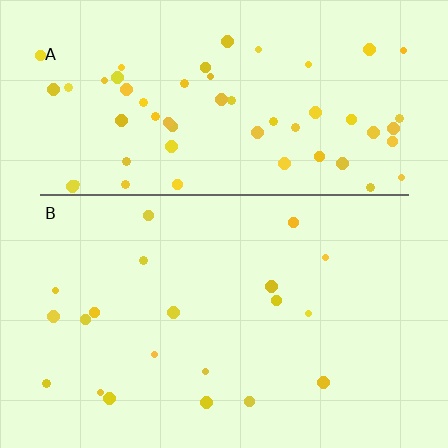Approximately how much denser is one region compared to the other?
Approximately 2.9× — region A over region B.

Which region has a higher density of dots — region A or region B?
A (the top).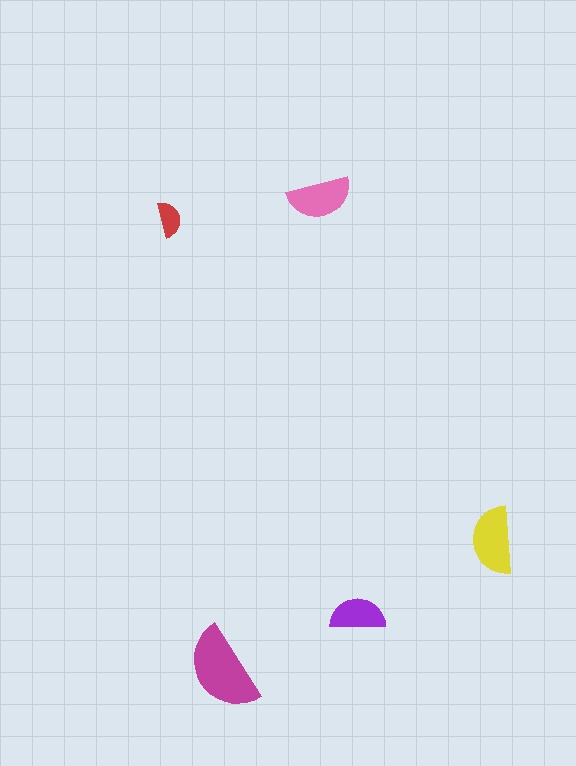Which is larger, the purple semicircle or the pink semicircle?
The pink one.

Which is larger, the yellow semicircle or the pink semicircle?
The yellow one.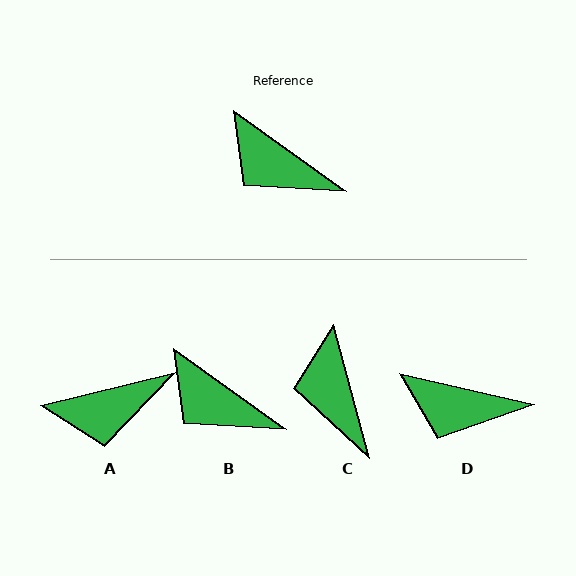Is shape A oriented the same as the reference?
No, it is off by about 50 degrees.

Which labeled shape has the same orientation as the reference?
B.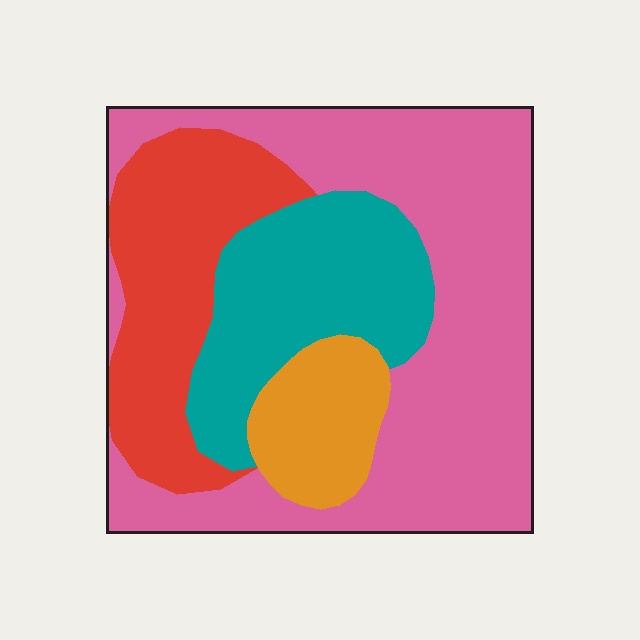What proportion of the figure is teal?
Teal takes up less than a quarter of the figure.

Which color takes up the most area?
Pink, at roughly 50%.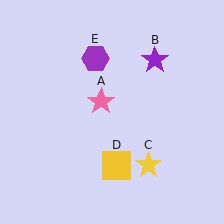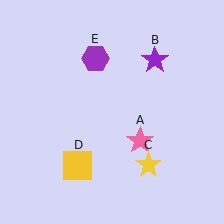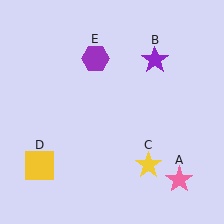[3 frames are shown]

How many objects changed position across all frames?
2 objects changed position: pink star (object A), yellow square (object D).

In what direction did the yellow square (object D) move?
The yellow square (object D) moved left.